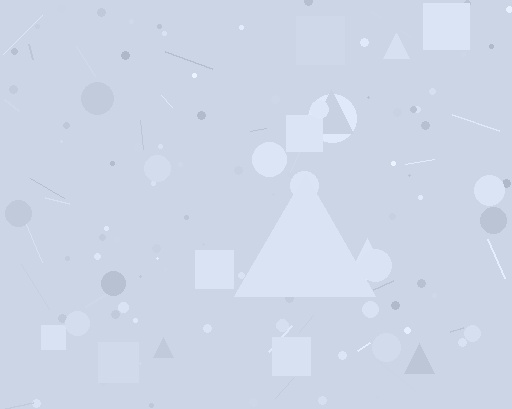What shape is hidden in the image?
A triangle is hidden in the image.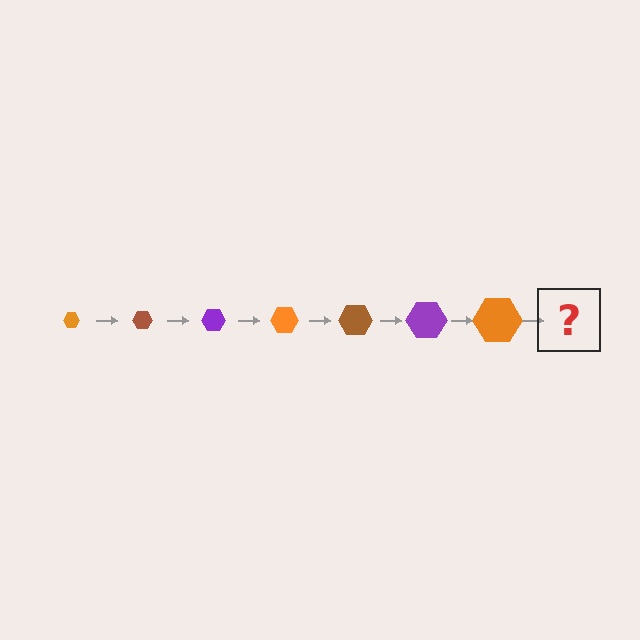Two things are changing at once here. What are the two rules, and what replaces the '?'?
The two rules are that the hexagon grows larger each step and the color cycles through orange, brown, and purple. The '?' should be a brown hexagon, larger than the previous one.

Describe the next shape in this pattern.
It should be a brown hexagon, larger than the previous one.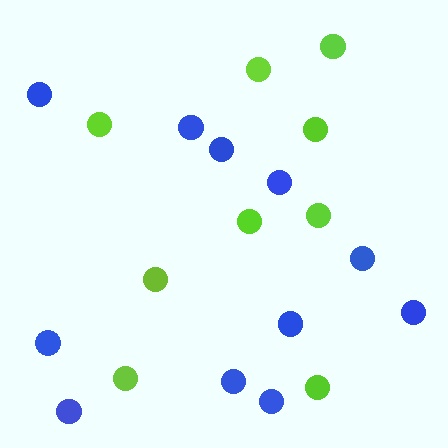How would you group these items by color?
There are 2 groups: one group of lime circles (9) and one group of blue circles (11).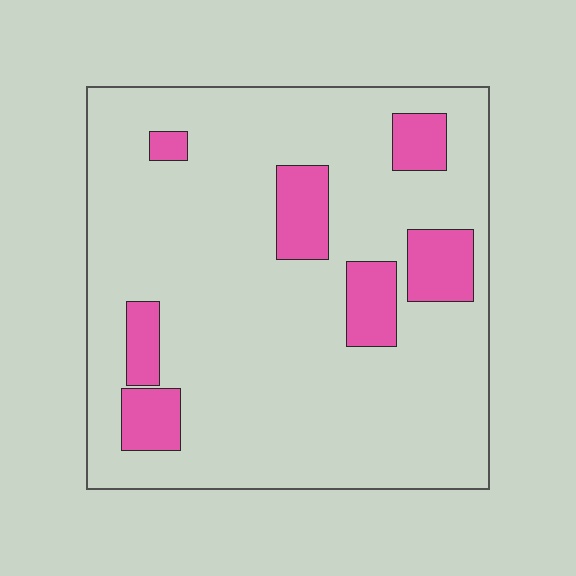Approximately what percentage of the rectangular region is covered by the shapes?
Approximately 15%.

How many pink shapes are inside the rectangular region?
7.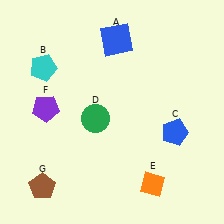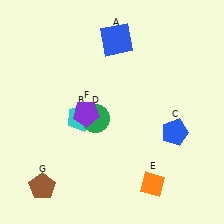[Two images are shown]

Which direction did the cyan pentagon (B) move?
The cyan pentagon (B) moved down.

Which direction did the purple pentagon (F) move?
The purple pentagon (F) moved right.